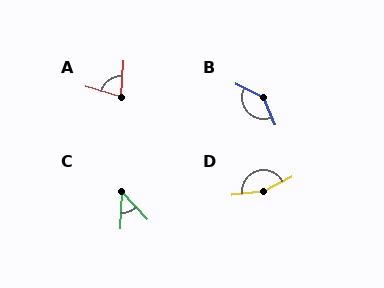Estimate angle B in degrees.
Approximately 138 degrees.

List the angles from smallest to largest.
C (45°), A (78°), B (138°), D (159°).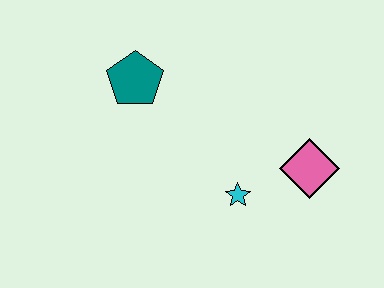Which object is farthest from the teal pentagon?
The pink diamond is farthest from the teal pentagon.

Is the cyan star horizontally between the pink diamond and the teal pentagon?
Yes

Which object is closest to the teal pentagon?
The cyan star is closest to the teal pentagon.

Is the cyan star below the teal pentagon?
Yes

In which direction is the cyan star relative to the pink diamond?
The cyan star is to the left of the pink diamond.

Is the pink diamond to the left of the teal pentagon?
No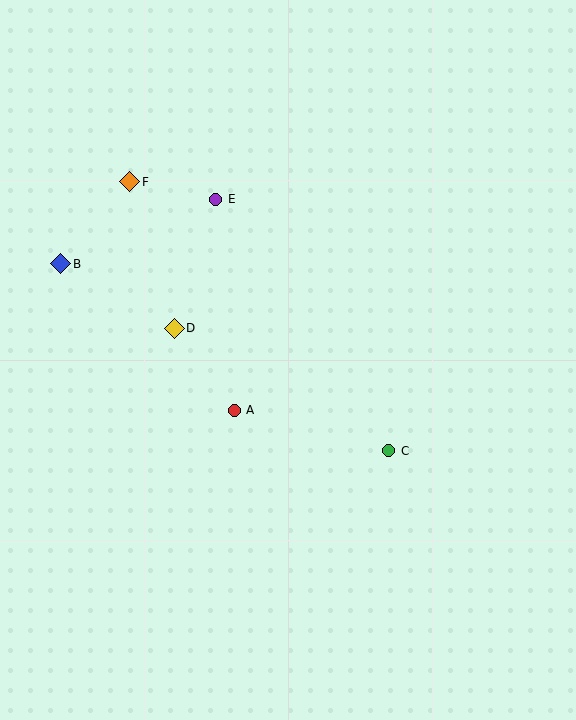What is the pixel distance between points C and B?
The distance between C and B is 378 pixels.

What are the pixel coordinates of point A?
Point A is at (234, 410).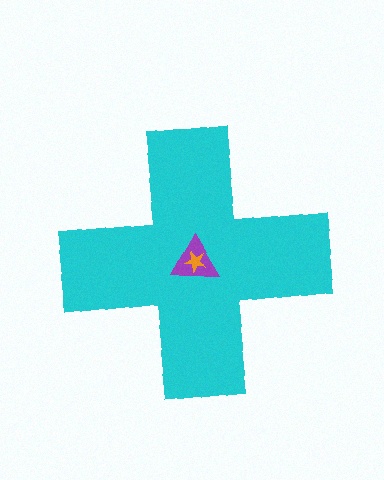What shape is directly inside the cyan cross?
The purple triangle.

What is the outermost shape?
The cyan cross.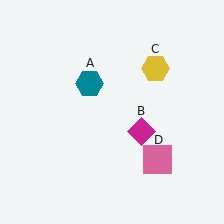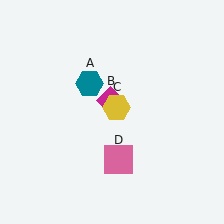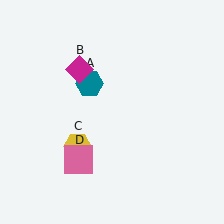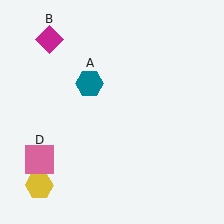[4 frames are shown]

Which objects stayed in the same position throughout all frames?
Teal hexagon (object A) remained stationary.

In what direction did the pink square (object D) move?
The pink square (object D) moved left.